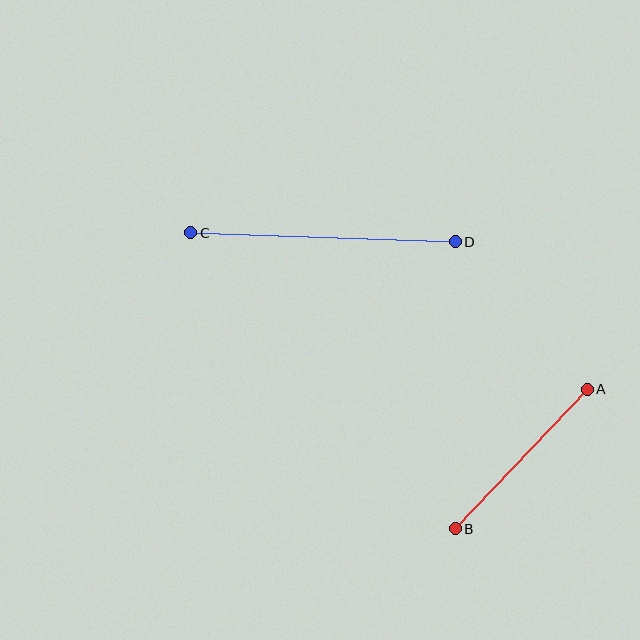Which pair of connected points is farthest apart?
Points C and D are farthest apart.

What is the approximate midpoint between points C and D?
The midpoint is at approximately (323, 237) pixels.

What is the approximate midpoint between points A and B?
The midpoint is at approximately (521, 459) pixels.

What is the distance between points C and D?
The distance is approximately 264 pixels.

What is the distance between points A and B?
The distance is approximately 192 pixels.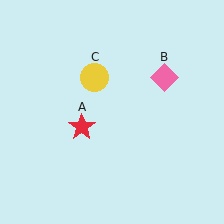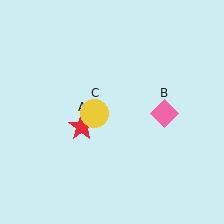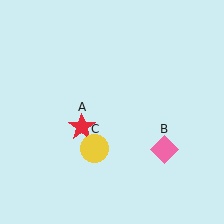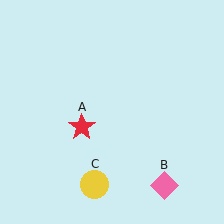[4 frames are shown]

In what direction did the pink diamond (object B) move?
The pink diamond (object B) moved down.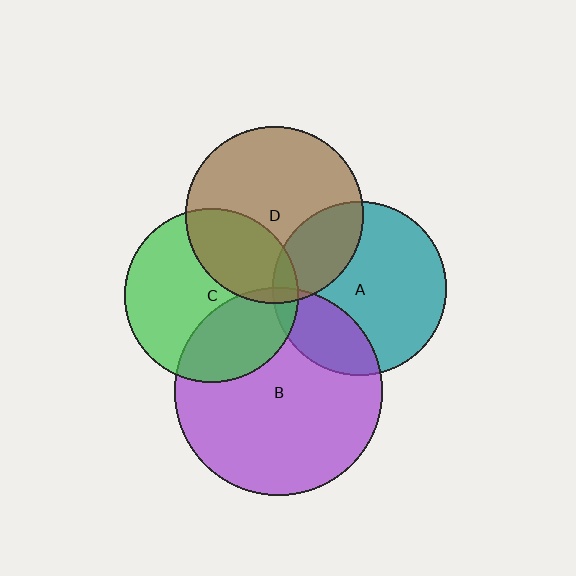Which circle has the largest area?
Circle B (purple).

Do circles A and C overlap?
Yes.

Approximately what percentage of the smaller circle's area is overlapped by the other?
Approximately 5%.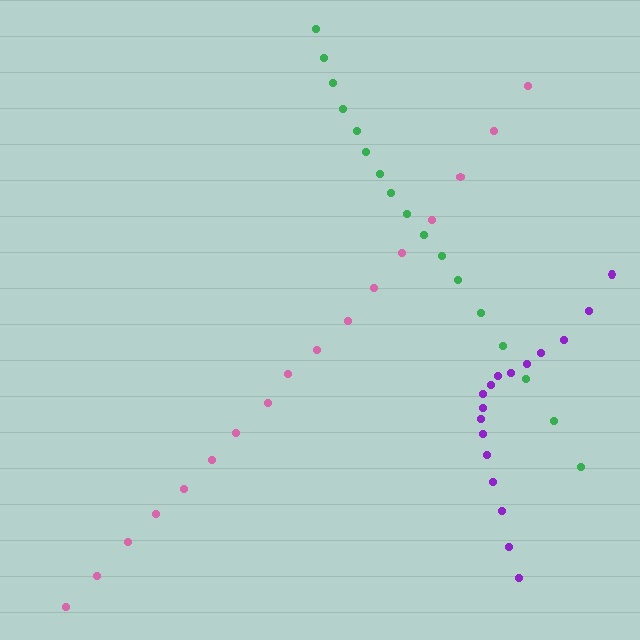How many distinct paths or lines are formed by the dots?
There are 3 distinct paths.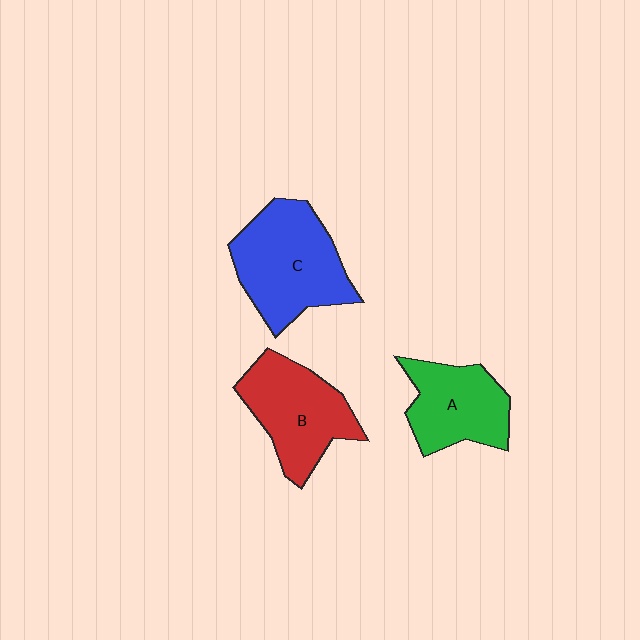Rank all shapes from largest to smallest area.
From largest to smallest: C (blue), B (red), A (green).